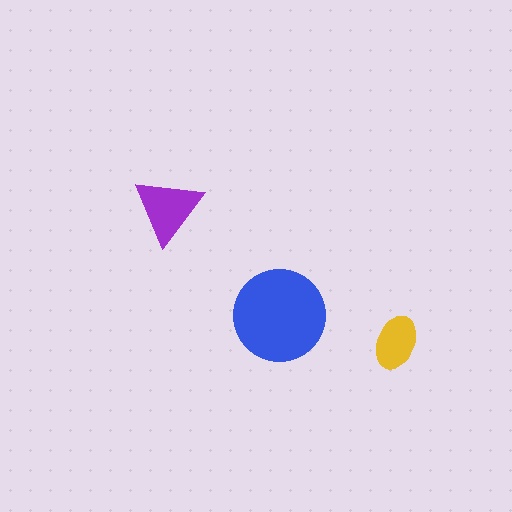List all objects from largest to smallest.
The blue circle, the purple triangle, the yellow ellipse.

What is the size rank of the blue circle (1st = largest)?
1st.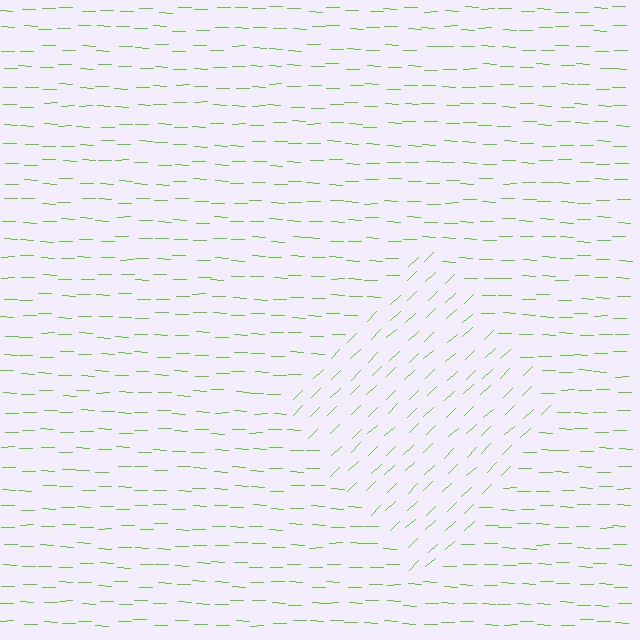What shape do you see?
I see a diamond.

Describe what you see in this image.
The image is filled with small lime line segments. A diamond region in the image has lines oriented differently from the surrounding lines, creating a visible texture boundary.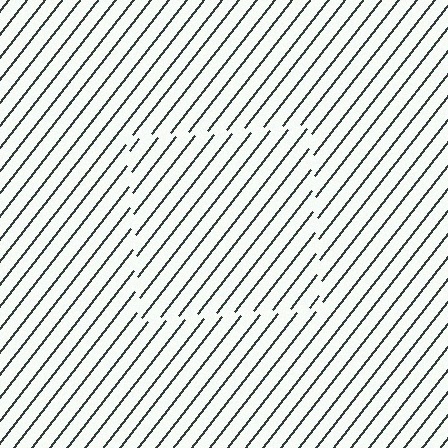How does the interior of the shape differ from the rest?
The interior of the shape contains the same grating, shifted by half a period — the contour is defined by the phase discontinuity where line-ends from the inner and outer gratings abut.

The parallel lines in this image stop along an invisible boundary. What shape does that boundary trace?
An illusory square. The interior of the shape contains the same grating, shifted by half a period — the contour is defined by the phase discontinuity where line-ends from the inner and outer gratings abut.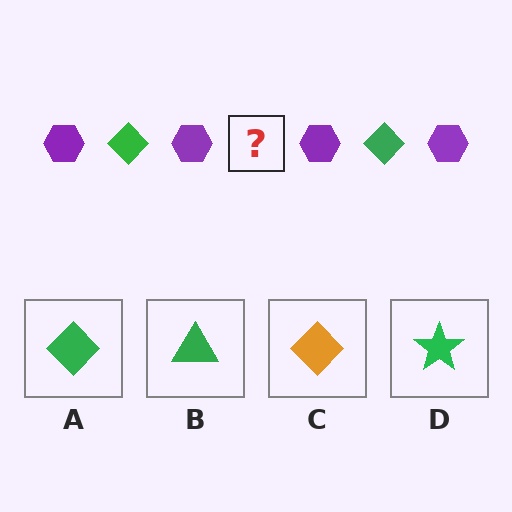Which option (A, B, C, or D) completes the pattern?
A.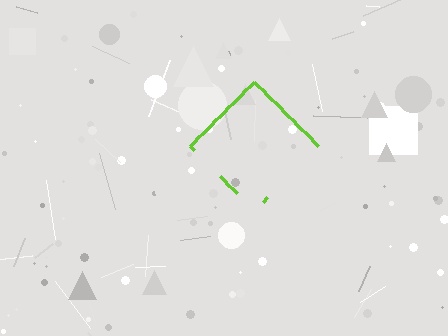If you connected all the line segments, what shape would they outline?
They would outline a diamond.